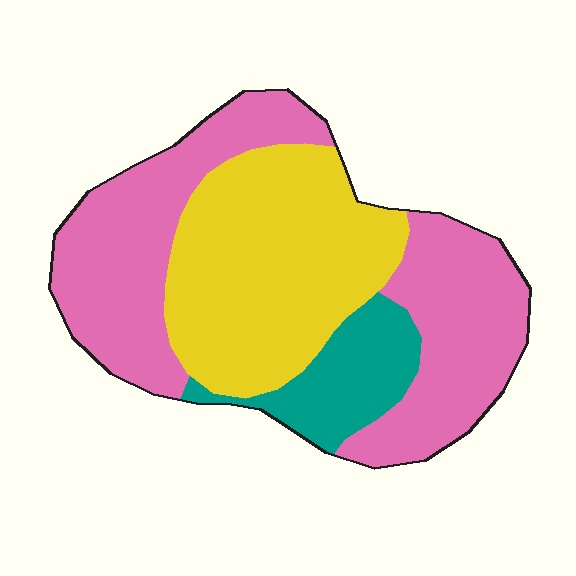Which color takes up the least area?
Teal, at roughly 15%.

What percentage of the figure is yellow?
Yellow covers about 40% of the figure.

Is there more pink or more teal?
Pink.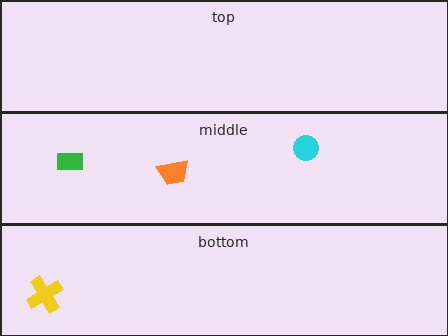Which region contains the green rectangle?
The middle region.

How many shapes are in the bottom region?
1.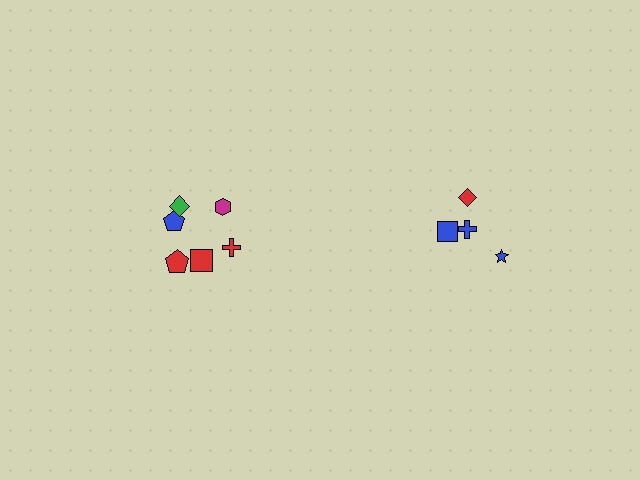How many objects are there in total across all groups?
There are 10 objects.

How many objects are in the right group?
There are 4 objects.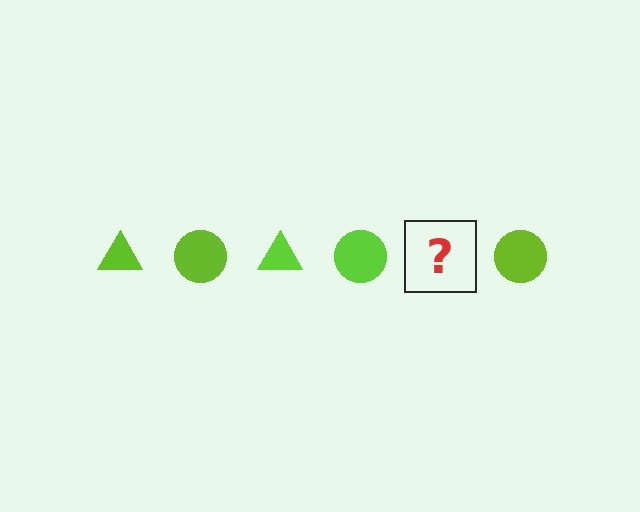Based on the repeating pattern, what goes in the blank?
The blank should be a lime triangle.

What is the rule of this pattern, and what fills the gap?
The rule is that the pattern cycles through triangle, circle shapes in lime. The gap should be filled with a lime triangle.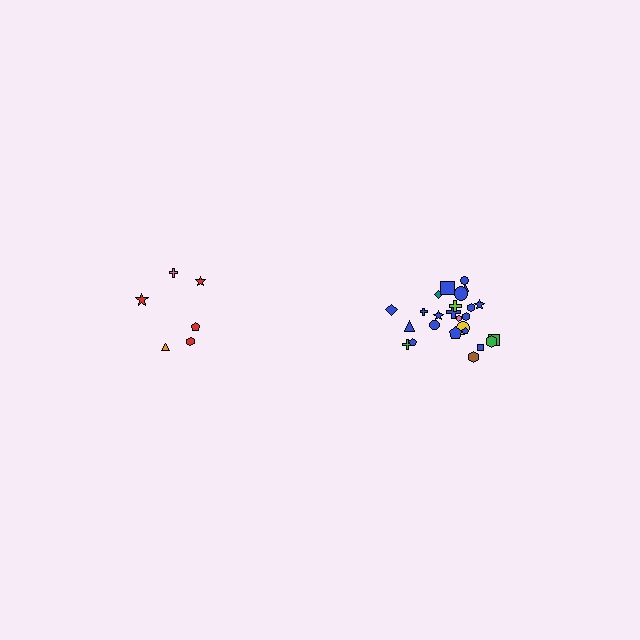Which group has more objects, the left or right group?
The right group.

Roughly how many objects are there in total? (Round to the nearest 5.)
Roughly 30 objects in total.